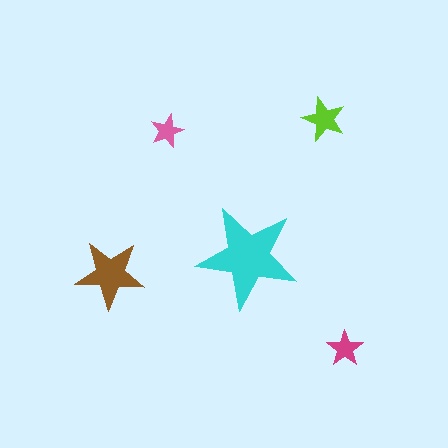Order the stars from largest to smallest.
the cyan one, the brown one, the lime one, the magenta one, the pink one.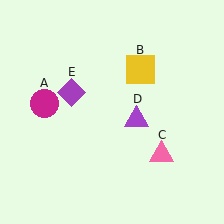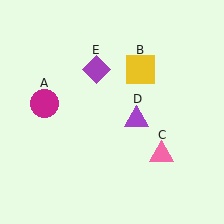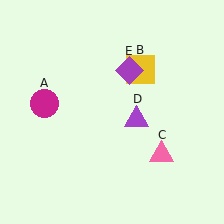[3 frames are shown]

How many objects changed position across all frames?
1 object changed position: purple diamond (object E).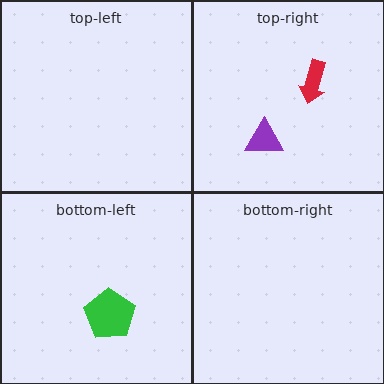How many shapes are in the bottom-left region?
1.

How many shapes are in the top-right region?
2.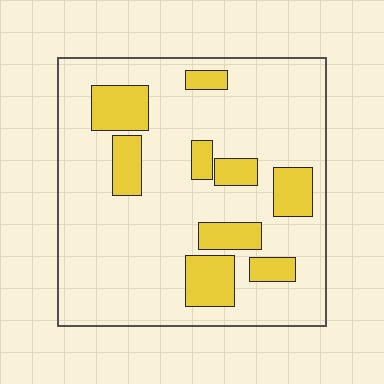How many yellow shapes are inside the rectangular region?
9.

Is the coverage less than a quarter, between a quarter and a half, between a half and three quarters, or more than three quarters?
Less than a quarter.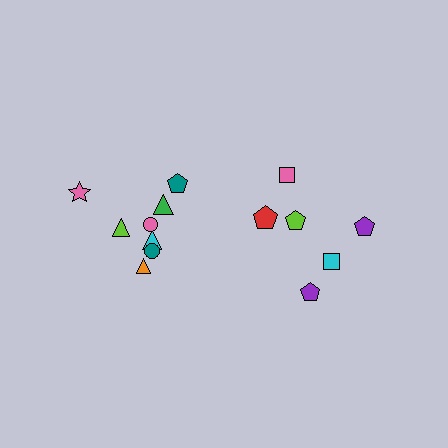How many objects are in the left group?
There are 8 objects.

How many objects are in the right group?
There are 6 objects.